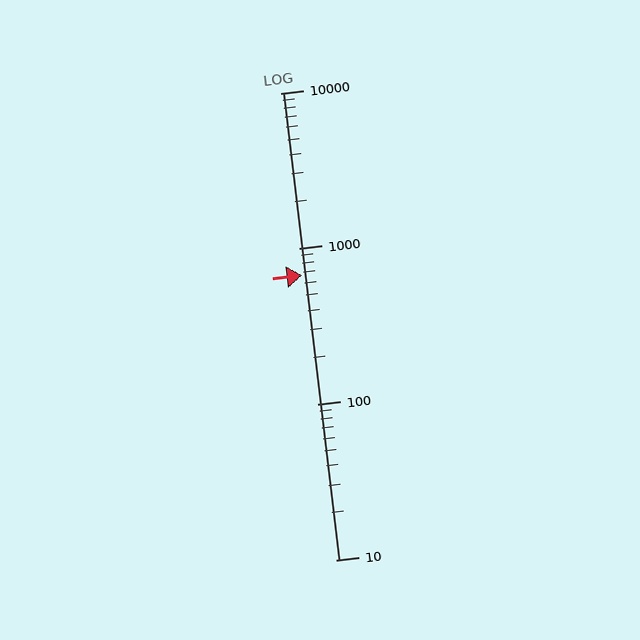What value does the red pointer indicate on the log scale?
The pointer indicates approximately 670.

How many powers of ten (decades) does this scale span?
The scale spans 3 decades, from 10 to 10000.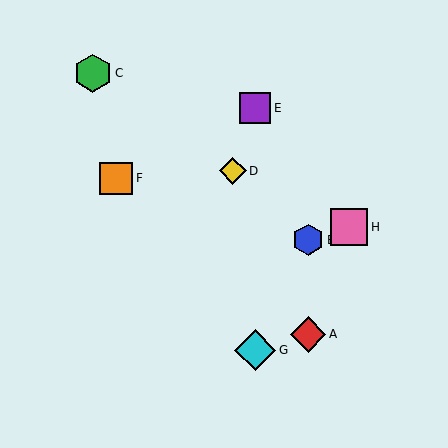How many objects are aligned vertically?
2 objects (A, B) are aligned vertically.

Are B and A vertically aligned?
Yes, both are at x≈308.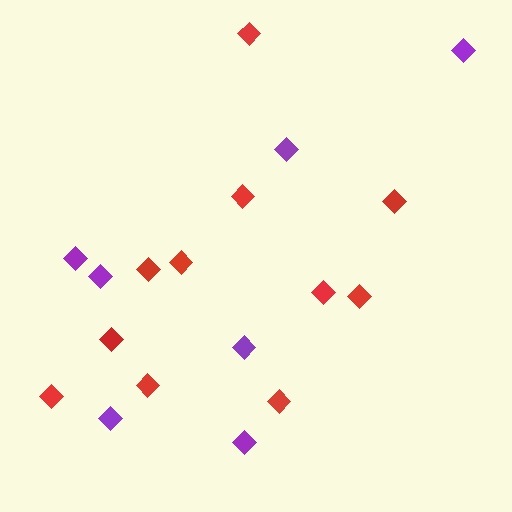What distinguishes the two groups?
There are 2 groups: one group of red diamonds (11) and one group of purple diamonds (7).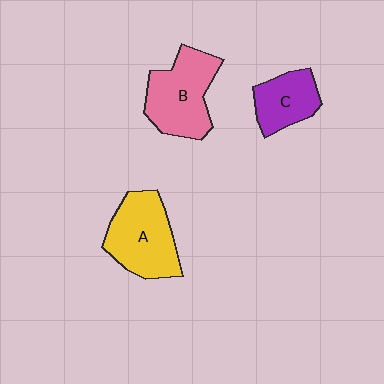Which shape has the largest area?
Shape A (yellow).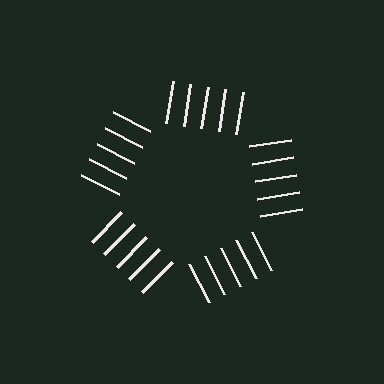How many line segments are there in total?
25 — 5 along each of the 5 edges.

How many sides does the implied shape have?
5 sides — the line-ends trace a pentagon.